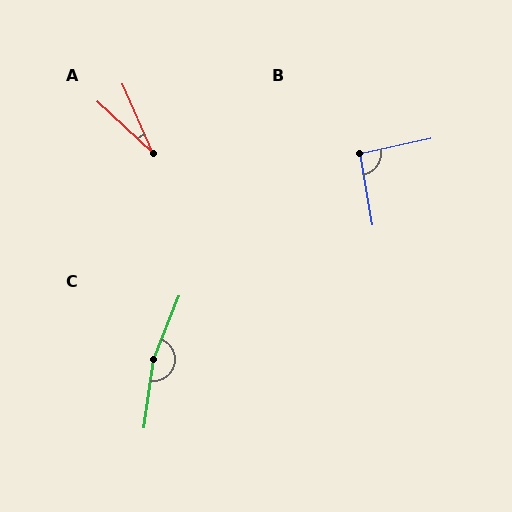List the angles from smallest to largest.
A (24°), B (92°), C (166°).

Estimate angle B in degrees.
Approximately 92 degrees.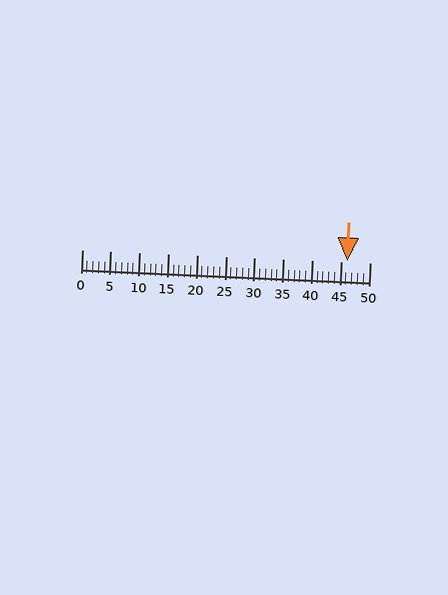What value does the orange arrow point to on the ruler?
The orange arrow points to approximately 46.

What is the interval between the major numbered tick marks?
The major tick marks are spaced 5 units apart.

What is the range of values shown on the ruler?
The ruler shows values from 0 to 50.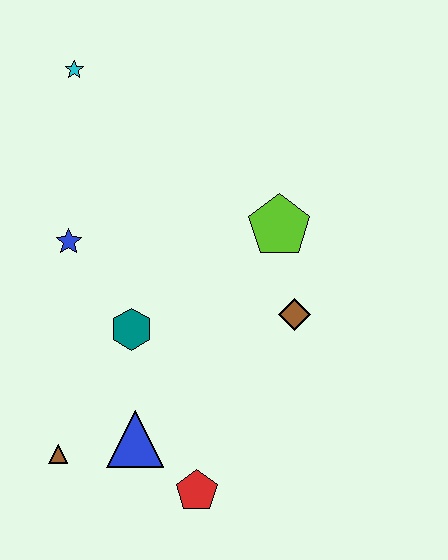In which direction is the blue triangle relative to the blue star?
The blue triangle is below the blue star.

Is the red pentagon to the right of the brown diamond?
No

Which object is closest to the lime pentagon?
The brown diamond is closest to the lime pentagon.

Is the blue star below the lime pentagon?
Yes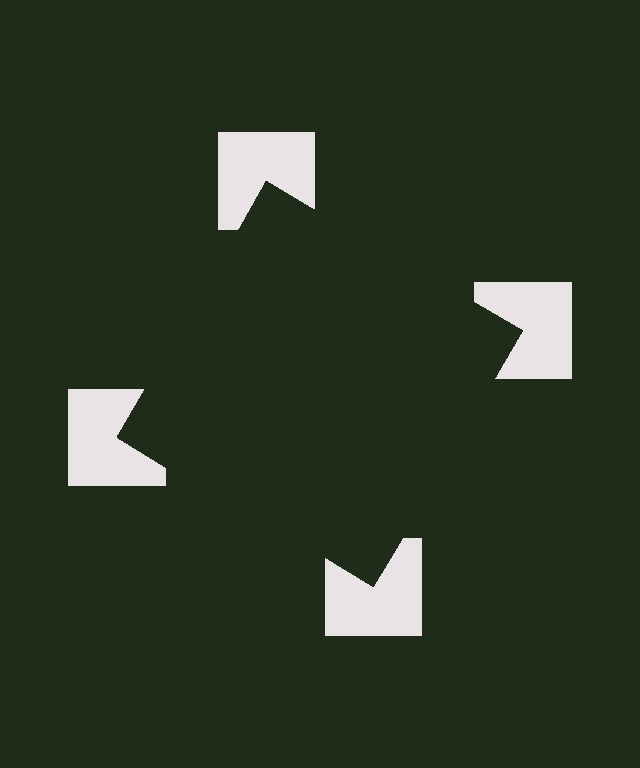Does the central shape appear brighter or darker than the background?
It typically appears slightly darker than the background, even though no actual brightness change is drawn.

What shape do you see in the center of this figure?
An illusory square — its edges are inferred from the aligned wedge cuts in the notched squares, not physically drawn.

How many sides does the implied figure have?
4 sides.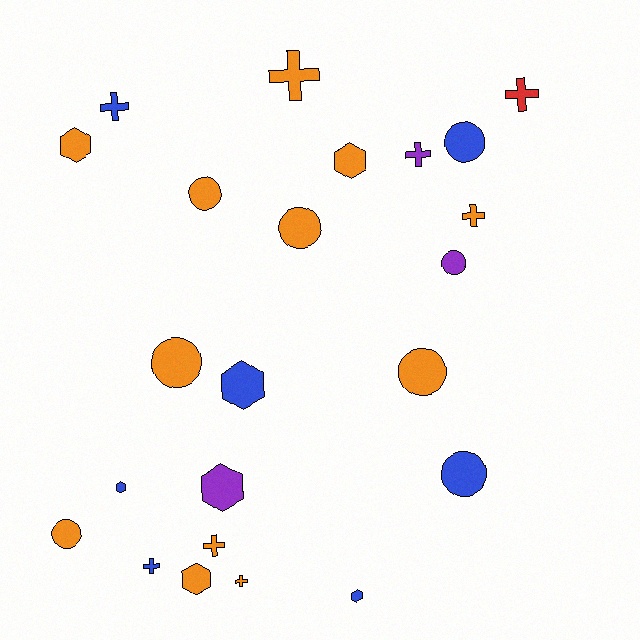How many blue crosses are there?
There are 2 blue crosses.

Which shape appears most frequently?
Cross, with 8 objects.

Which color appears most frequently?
Orange, with 12 objects.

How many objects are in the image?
There are 23 objects.